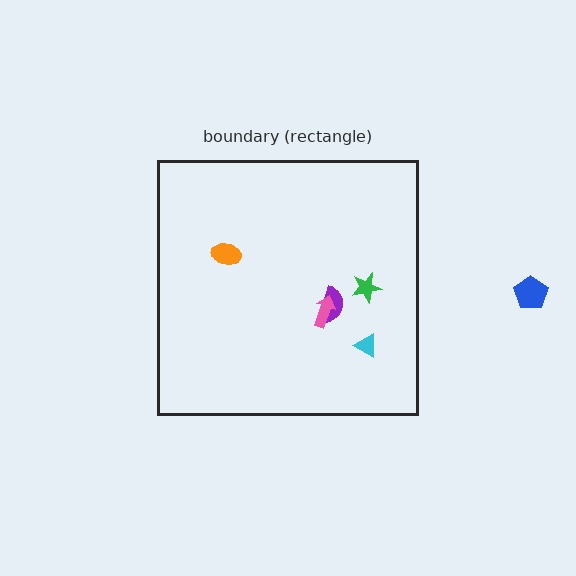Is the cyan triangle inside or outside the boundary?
Inside.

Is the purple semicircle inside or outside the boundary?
Inside.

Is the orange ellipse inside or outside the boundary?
Inside.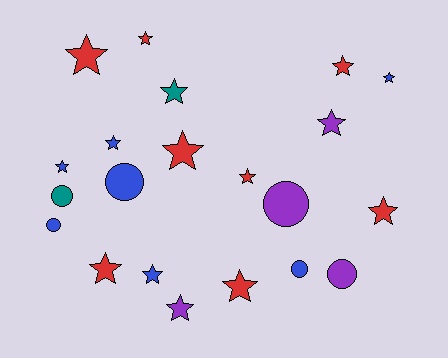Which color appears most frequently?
Red, with 8 objects.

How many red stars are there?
There are 8 red stars.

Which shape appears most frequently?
Star, with 15 objects.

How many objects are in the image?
There are 21 objects.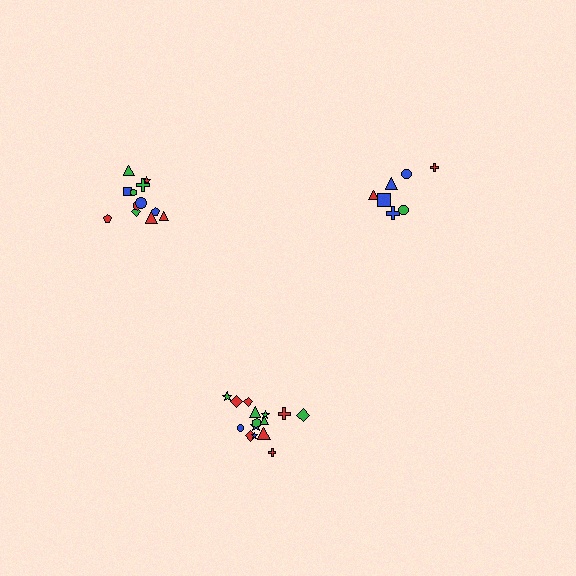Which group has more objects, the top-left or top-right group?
The top-left group.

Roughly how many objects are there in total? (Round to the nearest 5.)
Roughly 35 objects in total.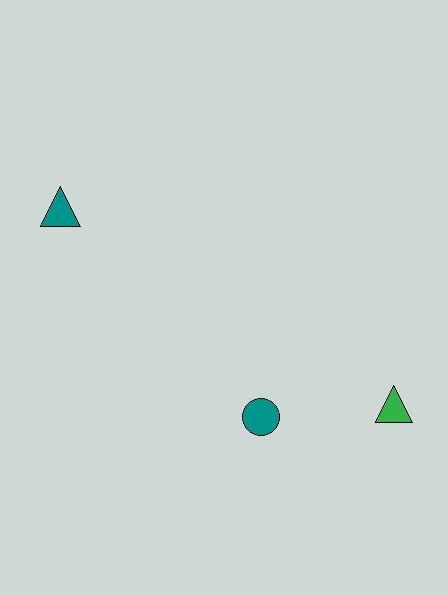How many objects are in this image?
There are 3 objects.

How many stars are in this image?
There are no stars.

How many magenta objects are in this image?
There are no magenta objects.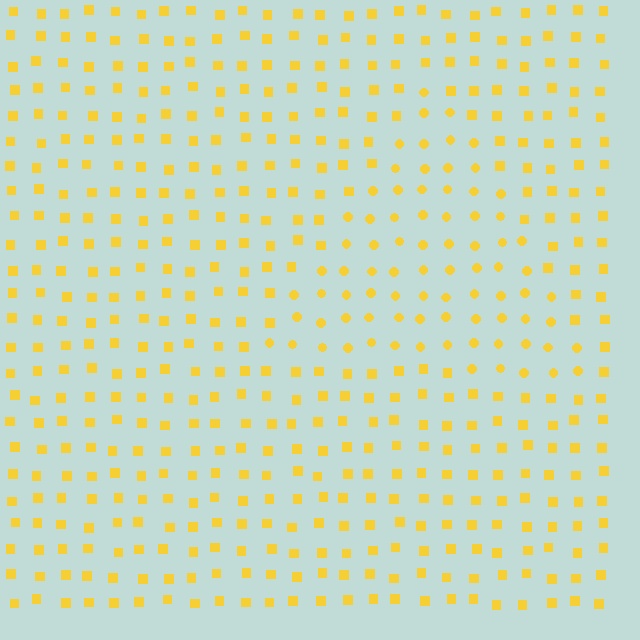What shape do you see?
I see a triangle.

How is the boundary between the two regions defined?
The boundary is defined by a change in element shape: circles inside vs. squares outside. All elements share the same color and spacing.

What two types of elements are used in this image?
The image uses circles inside the triangle region and squares outside it.